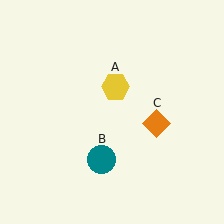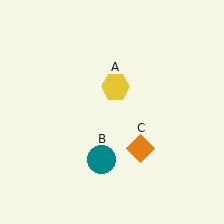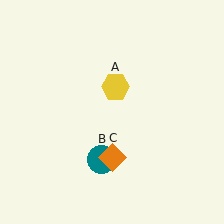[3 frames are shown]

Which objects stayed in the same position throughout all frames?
Yellow hexagon (object A) and teal circle (object B) remained stationary.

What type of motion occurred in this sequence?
The orange diamond (object C) rotated clockwise around the center of the scene.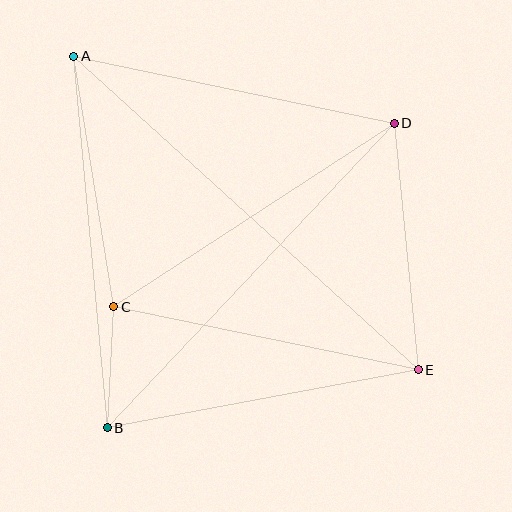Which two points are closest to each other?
Points B and C are closest to each other.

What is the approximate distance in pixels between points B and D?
The distance between B and D is approximately 418 pixels.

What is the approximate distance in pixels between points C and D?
The distance between C and D is approximately 336 pixels.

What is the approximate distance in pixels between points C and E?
The distance between C and E is approximately 311 pixels.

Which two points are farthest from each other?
Points A and E are farthest from each other.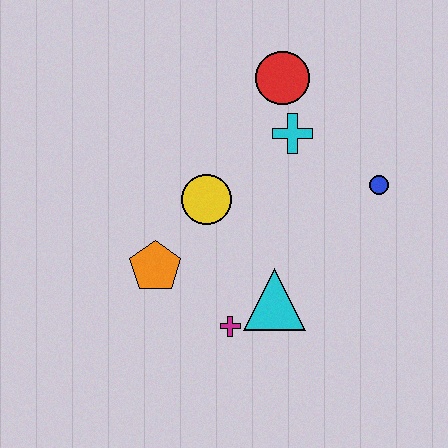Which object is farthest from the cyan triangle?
The red circle is farthest from the cyan triangle.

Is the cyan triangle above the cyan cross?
No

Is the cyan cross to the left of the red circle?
No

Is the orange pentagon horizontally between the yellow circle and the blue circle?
No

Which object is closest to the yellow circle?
The orange pentagon is closest to the yellow circle.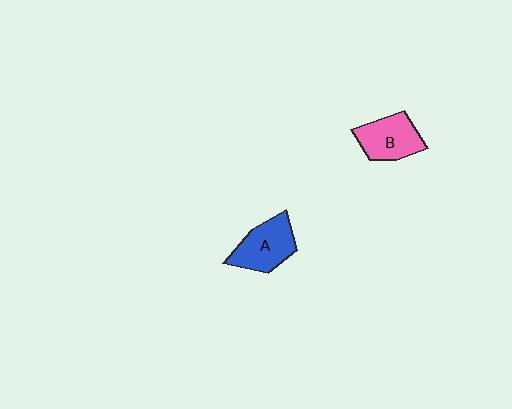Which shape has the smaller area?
Shape B (pink).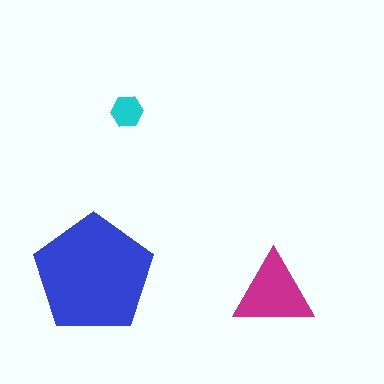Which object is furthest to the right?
The magenta triangle is rightmost.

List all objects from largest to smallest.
The blue pentagon, the magenta triangle, the cyan hexagon.